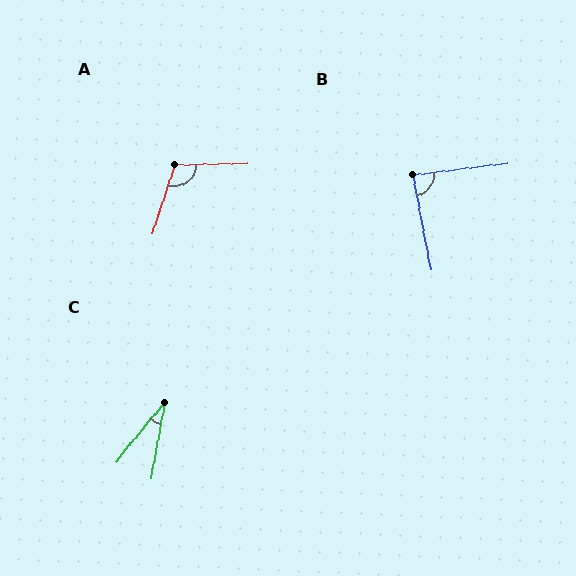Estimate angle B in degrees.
Approximately 86 degrees.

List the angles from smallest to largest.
C (29°), B (86°), A (109°).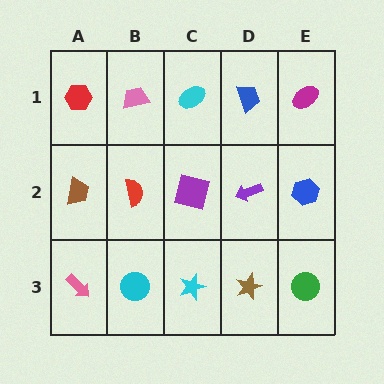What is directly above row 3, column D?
A purple arrow.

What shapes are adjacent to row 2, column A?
A red hexagon (row 1, column A), a pink arrow (row 3, column A), a red semicircle (row 2, column B).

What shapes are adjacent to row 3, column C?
A purple square (row 2, column C), a cyan circle (row 3, column B), a brown star (row 3, column D).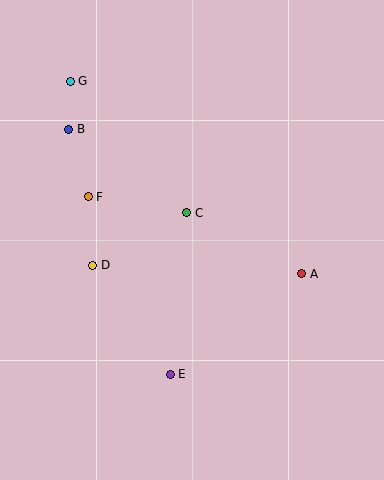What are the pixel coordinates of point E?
Point E is at (170, 374).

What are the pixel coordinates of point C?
Point C is at (187, 213).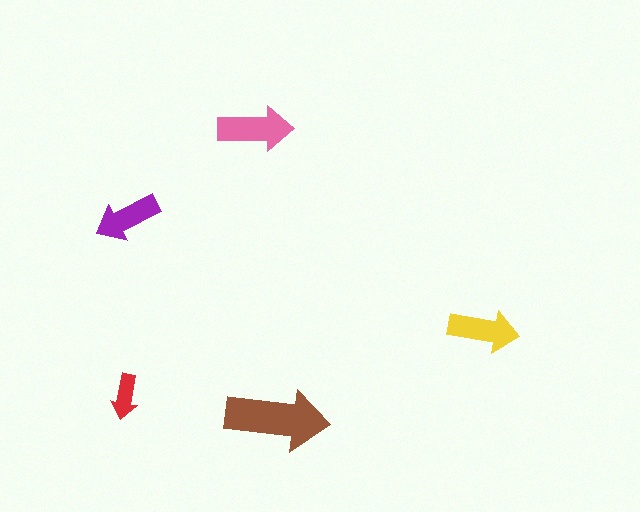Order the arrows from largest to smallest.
the brown one, the pink one, the yellow one, the purple one, the red one.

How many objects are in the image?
There are 5 objects in the image.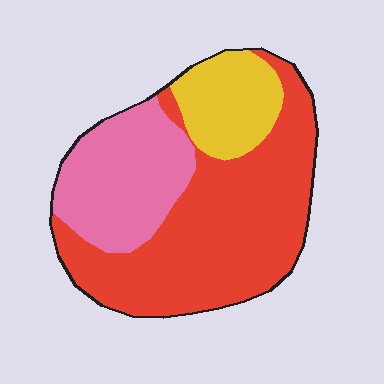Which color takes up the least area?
Yellow, at roughly 15%.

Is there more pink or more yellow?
Pink.